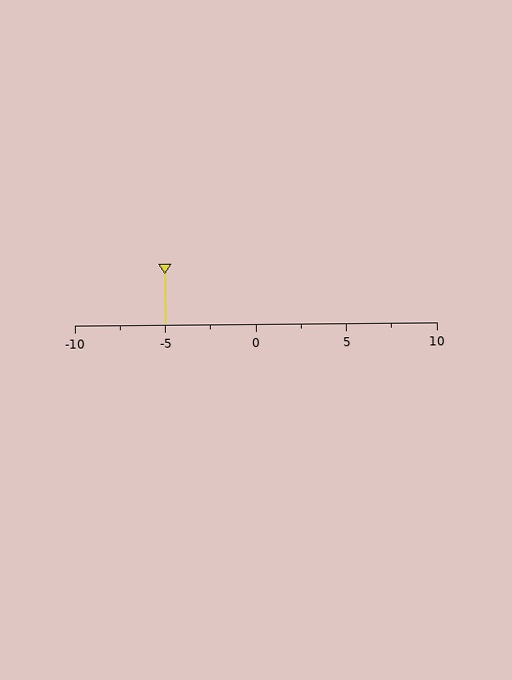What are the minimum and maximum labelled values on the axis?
The axis runs from -10 to 10.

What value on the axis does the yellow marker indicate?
The marker indicates approximately -5.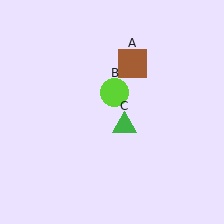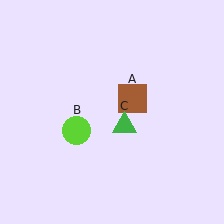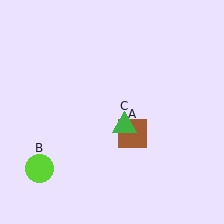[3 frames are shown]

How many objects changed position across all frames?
2 objects changed position: brown square (object A), lime circle (object B).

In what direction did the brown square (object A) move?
The brown square (object A) moved down.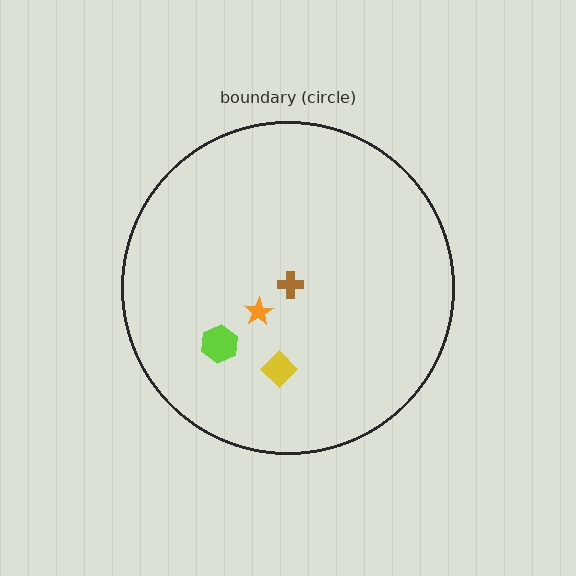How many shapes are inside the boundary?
4 inside, 0 outside.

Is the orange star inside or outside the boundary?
Inside.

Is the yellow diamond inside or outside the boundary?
Inside.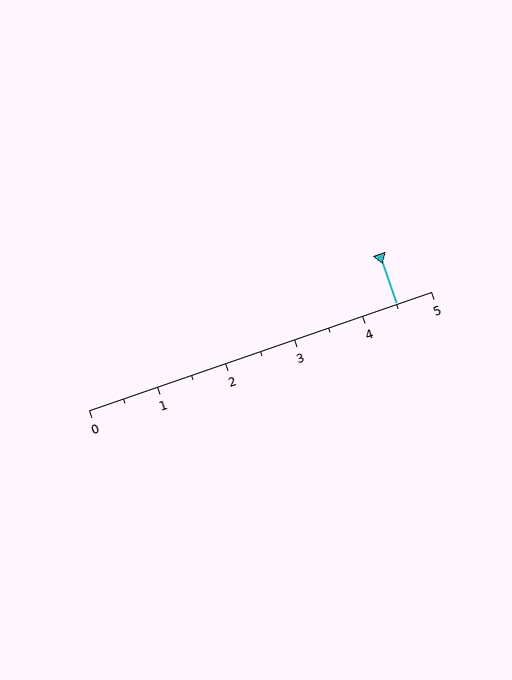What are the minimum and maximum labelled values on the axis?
The axis runs from 0 to 5.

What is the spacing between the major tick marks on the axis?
The major ticks are spaced 1 apart.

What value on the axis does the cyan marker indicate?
The marker indicates approximately 4.5.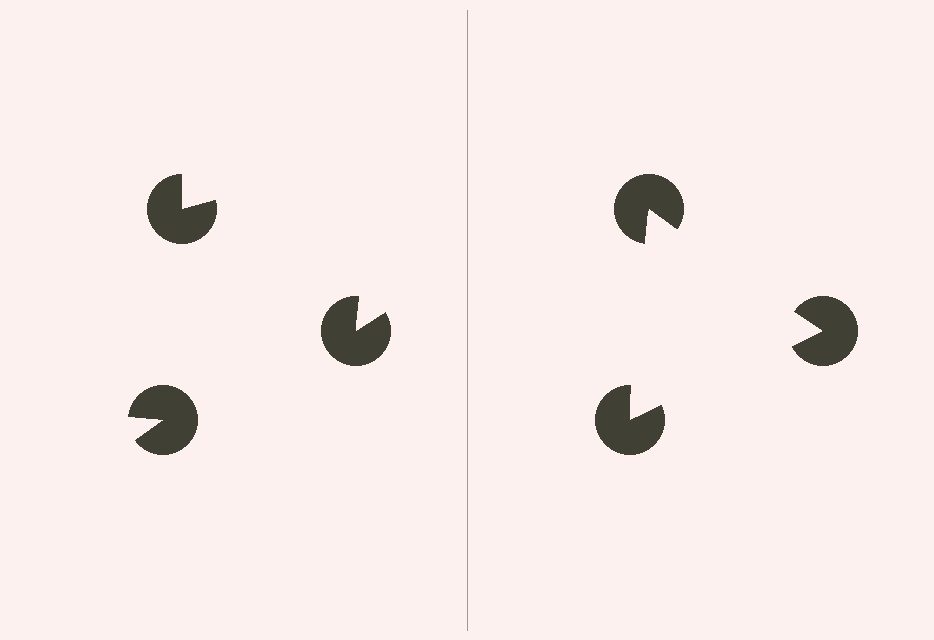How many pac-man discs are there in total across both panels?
6 — 3 on each side.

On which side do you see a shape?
An illusory triangle appears on the right side. On the left side the wedge cuts are rotated, so no coherent shape forms.